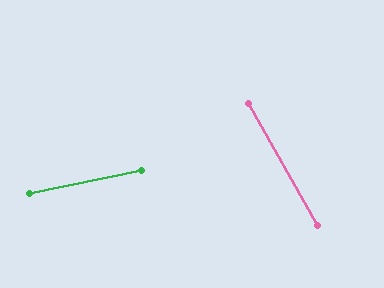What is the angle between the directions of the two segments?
Approximately 72 degrees.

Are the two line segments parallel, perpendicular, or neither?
Neither parallel nor perpendicular — they differ by about 72°.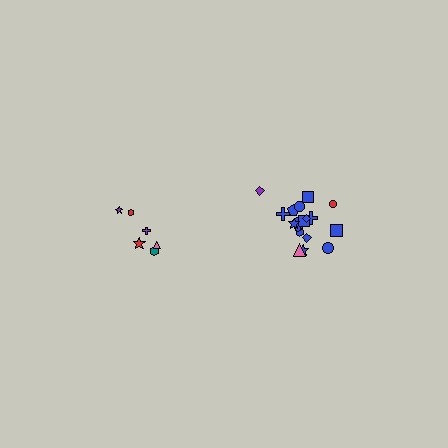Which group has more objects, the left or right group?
The right group.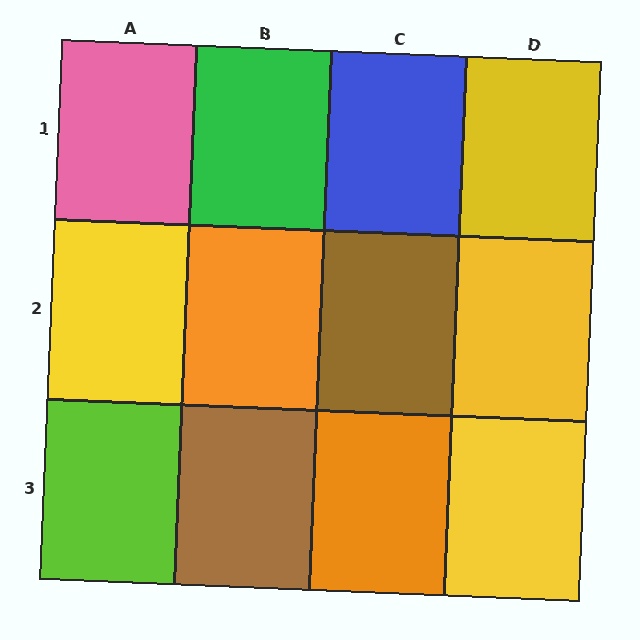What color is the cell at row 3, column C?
Orange.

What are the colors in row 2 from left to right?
Yellow, orange, brown, yellow.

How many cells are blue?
1 cell is blue.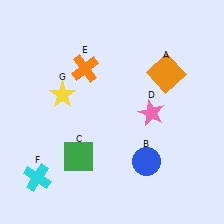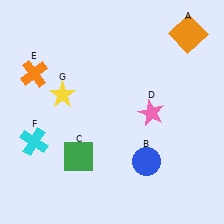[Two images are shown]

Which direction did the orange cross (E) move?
The orange cross (E) moved left.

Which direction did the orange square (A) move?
The orange square (A) moved up.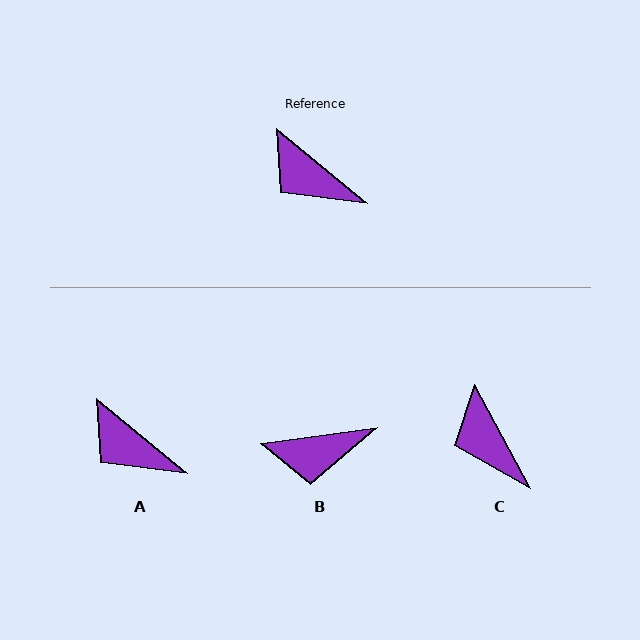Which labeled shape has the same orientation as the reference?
A.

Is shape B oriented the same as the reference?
No, it is off by about 48 degrees.